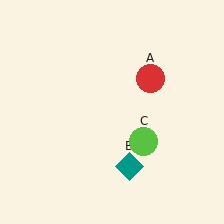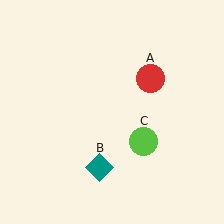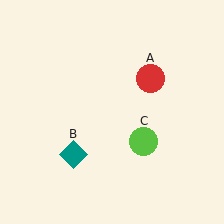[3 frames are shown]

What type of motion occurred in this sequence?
The teal diamond (object B) rotated clockwise around the center of the scene.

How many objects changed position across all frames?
1 object changed position: teal diamond (object B).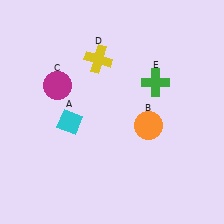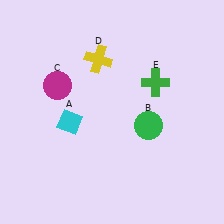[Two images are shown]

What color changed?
The circle (B) changed from orange in Image 1 to green in Image 2.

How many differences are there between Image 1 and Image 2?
There is 1 difference between the two images.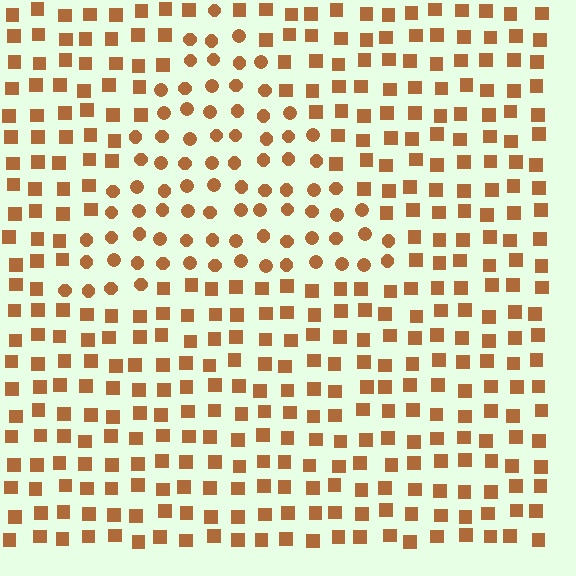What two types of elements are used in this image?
The image uses circles inside the triangle region and squares outside it.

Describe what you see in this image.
The image is filled with small brown elements arranged in a uniform grid. A triangle-shaped region contains circles, while the surrounding area contains squares. The boundary is defined purely by the change in element shape.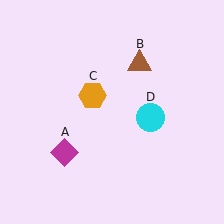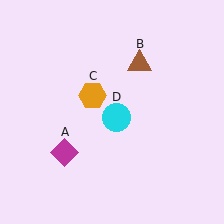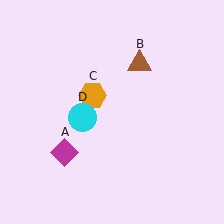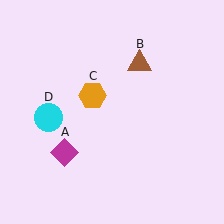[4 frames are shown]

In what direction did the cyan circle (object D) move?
The cyan circle (object D) moved left.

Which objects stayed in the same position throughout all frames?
Magenta diamond (object A) and brown triangle (object B) and orange hexagon (object C) remained stationary.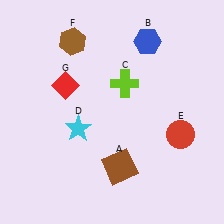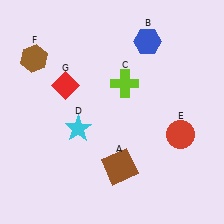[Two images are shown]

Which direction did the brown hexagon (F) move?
The brown hexagon (F) moved left.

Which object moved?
The brown hexagon (F) moved left.